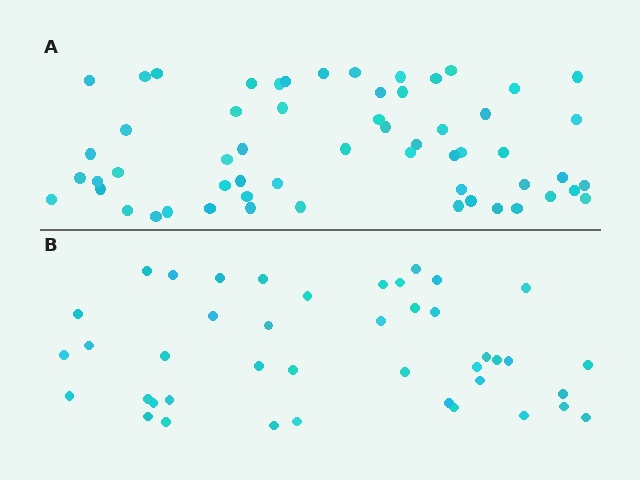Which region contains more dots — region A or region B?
Region A (the top region) has more dots.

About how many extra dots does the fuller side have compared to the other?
Region A has approximately 15 more dots than region B.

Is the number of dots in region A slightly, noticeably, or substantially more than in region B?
Region A has noticeably more, but not dramatically so. The ratio is roughly 1.4 to 1.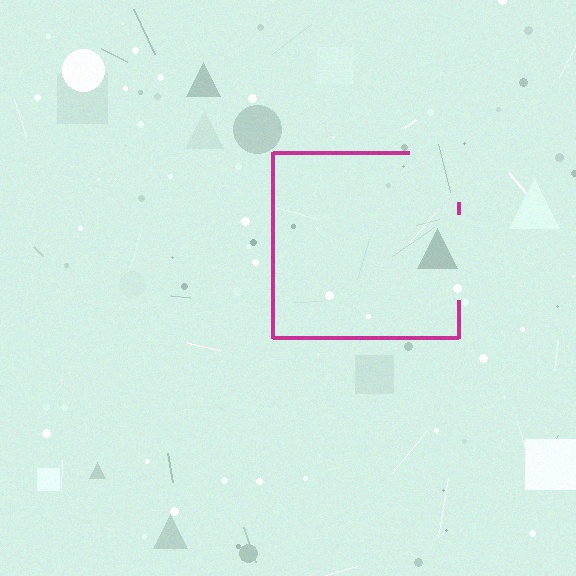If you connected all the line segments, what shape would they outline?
They would outline a square.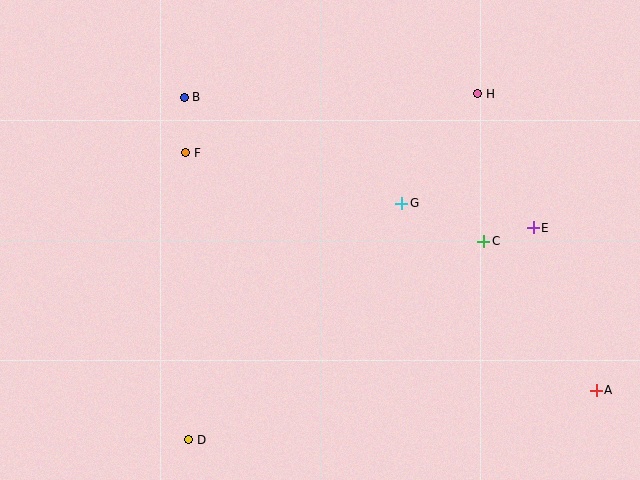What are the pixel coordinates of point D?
Point D is at (189, 440).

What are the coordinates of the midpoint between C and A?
The midpoint between C and A is at (540, 316).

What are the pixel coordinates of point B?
Point B is at (184, 97).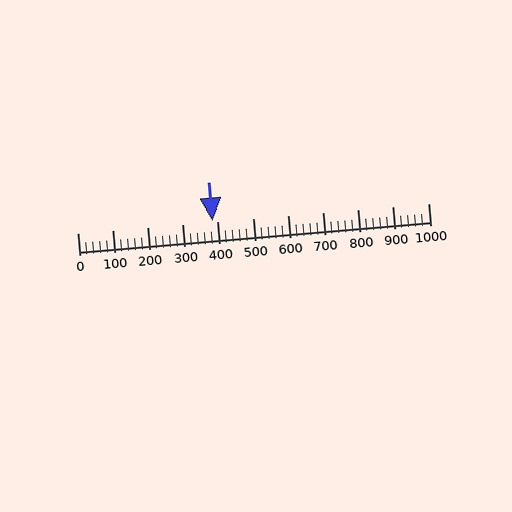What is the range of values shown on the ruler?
The ruler shows values from 0 to 1000.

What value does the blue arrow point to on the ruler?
The blue arrow points to approximately 386.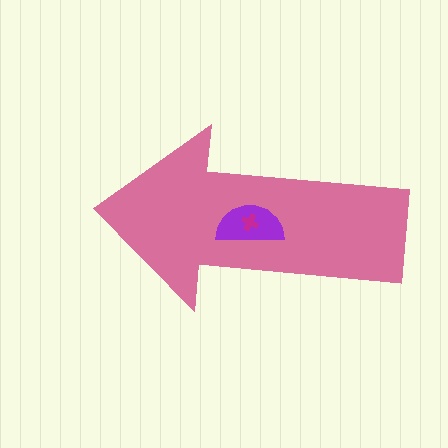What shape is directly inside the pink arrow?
The purple semicircle.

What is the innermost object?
The magenta cross.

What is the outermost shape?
The pink arrow.